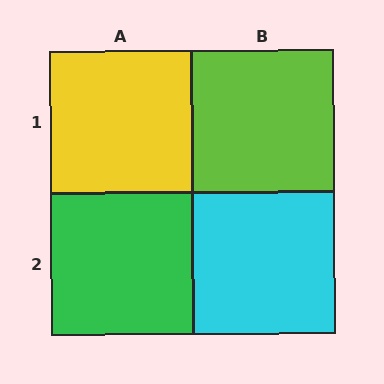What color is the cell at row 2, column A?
Green.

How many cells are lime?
1 cell is lime.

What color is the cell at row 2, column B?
Cyan.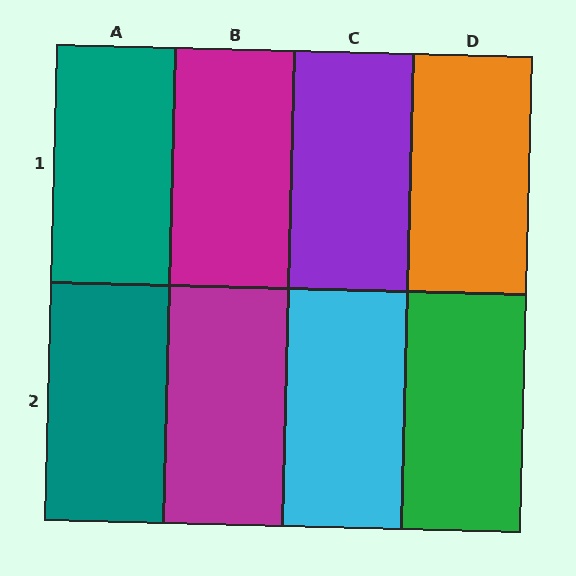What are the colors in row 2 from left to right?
Teal, magenta, cyan, green.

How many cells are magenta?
2 cells are magenta.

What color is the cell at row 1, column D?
Orange.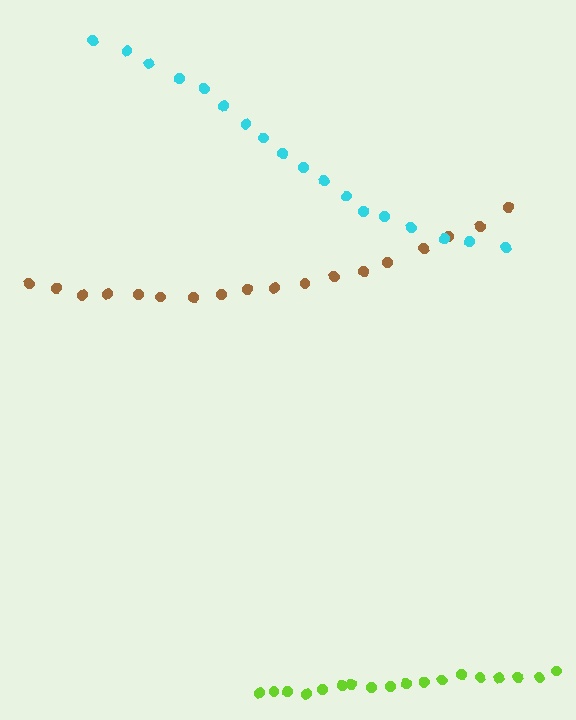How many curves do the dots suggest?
There are 3 distinct paths.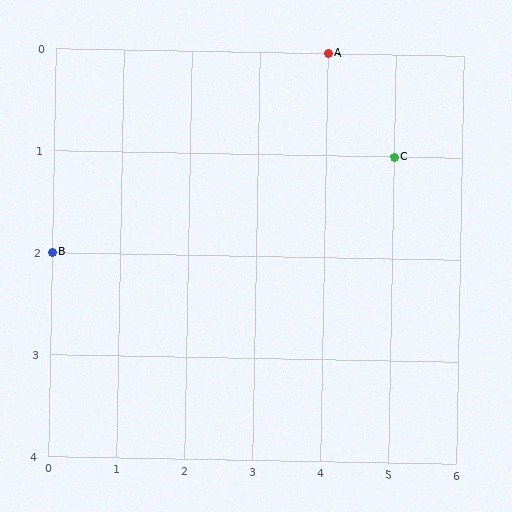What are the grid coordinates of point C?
Point C is at grid coordinates (5, 1).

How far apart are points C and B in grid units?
Points C and B are 5 columns and 1 row apart (about 5.1 grid units diagonally).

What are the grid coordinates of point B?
Point B is at grid coordinates (0, 2).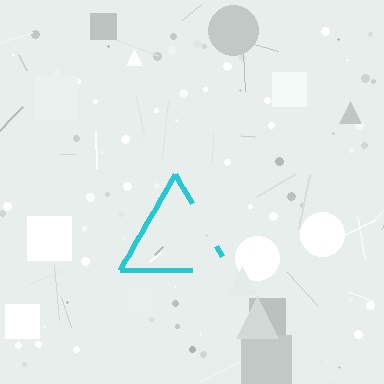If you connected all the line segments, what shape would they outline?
They would outline a triangle.